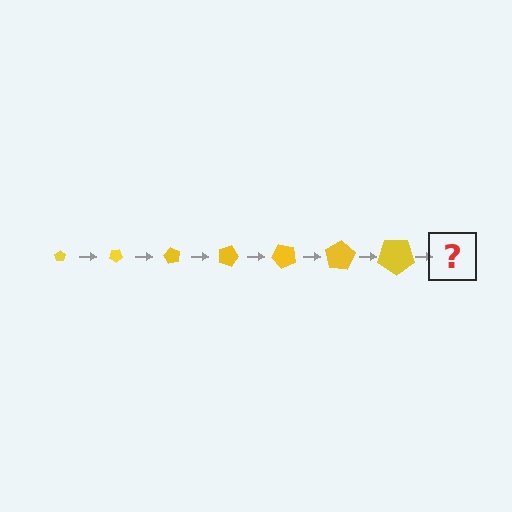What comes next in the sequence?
The next element should be a pentagon, larger than the previous one and rotated 210 degrees from the start.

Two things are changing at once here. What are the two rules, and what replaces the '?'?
The two rules are that the pentagon grows larger each step and it rotates 30 degrees each step. The '?' should be a pentagon, larger than the previous one and rotated 210 degrees from the start.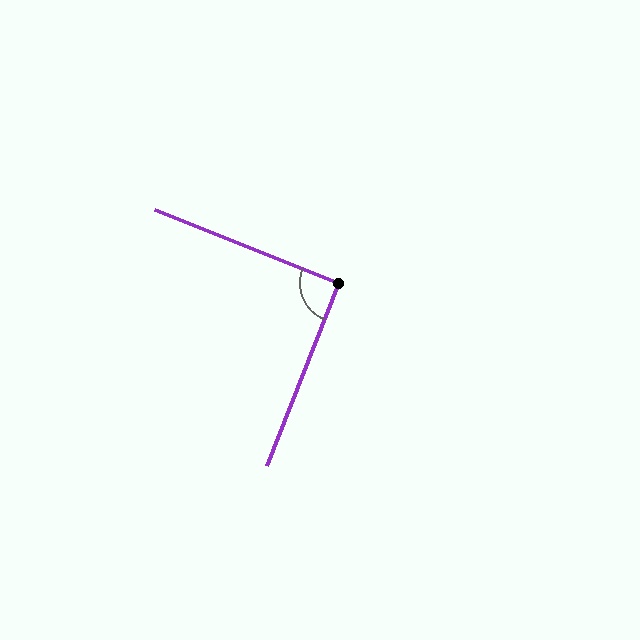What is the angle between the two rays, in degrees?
Approximately 90 degrees.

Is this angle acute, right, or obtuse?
It is approximately a right angle.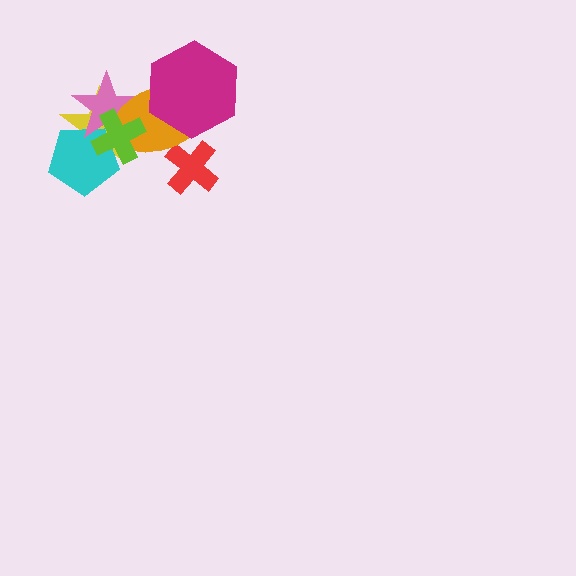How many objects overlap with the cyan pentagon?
3 objects overlap with the cyan pentagon.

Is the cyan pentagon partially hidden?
Yes, it is partially covered by another shape.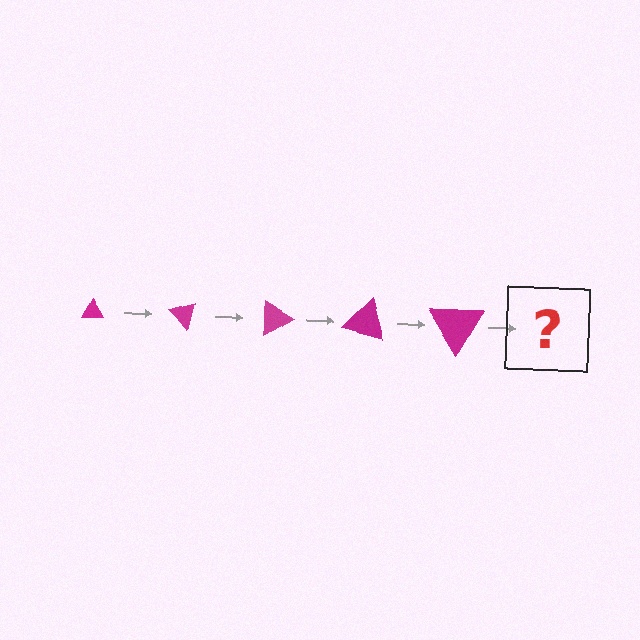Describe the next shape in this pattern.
It should be a triangle, larger than the previous one and rotated 225 degrees from the start.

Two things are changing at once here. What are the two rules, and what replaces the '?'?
The two rules are that the triangle grows larger each step and it rotates 45 degrees each step. The '?' should be a triangle, larger than the previous one and rotated 225 degrees from the start.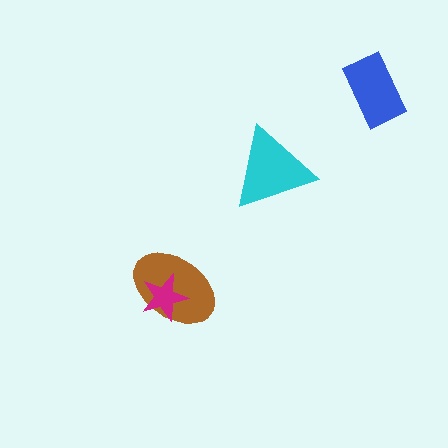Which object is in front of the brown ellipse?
The magenta star is in front of the brown ellipse.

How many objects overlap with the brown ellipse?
1 object overlaps with the brown ellipse.